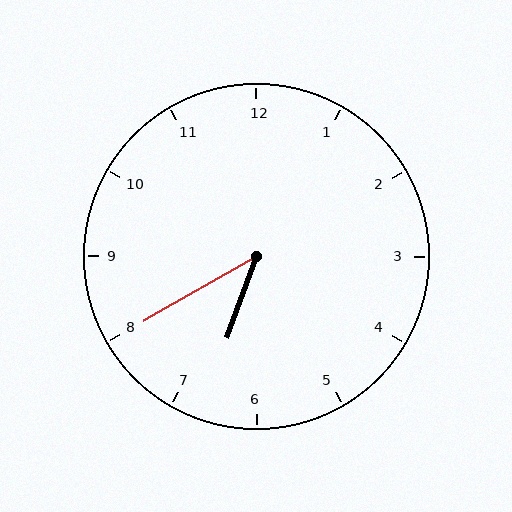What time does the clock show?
6:40.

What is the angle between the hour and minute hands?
Approximately 40 degrees.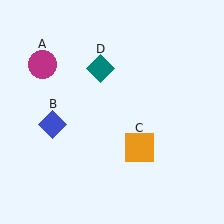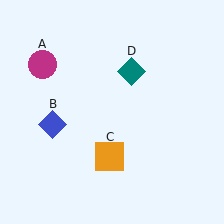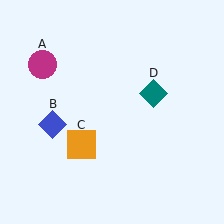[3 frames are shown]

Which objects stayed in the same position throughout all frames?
Magenta circle (object A) and blue diamond (object B) remained stationary.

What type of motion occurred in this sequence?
The orange square (object C), teal diamond (object D) rotated clockwise around the center of the scene.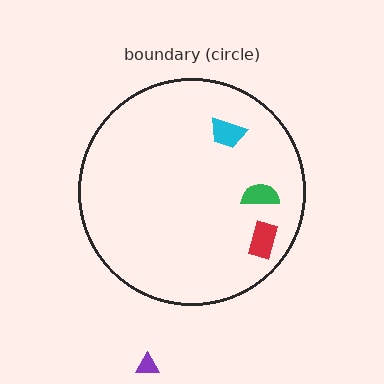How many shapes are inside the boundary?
3 inside, 1 outside.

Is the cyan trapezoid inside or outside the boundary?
Inside.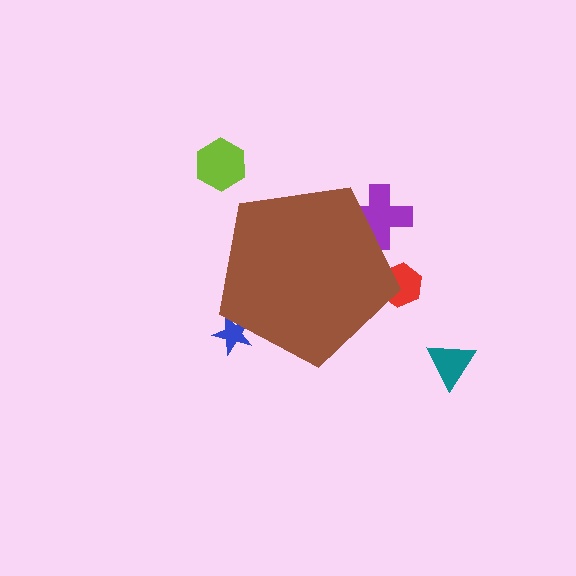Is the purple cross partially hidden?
Yes, the purple cross is partially hidden behind the brown pentagon.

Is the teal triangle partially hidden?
No, the teal triangle is fully visible.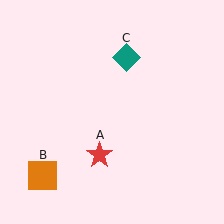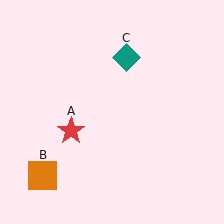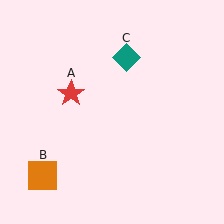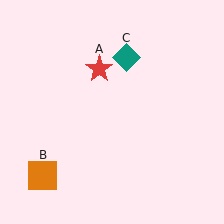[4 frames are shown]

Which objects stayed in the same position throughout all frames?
Orange square (object B) and teal diamond (object C) remained stationary.